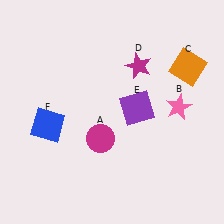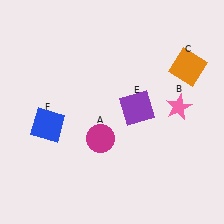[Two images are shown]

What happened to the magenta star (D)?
The magenta star (D) was removed in Image 2. It was in the top-right area of Image 1.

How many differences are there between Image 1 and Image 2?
There is 1 difference between the two images.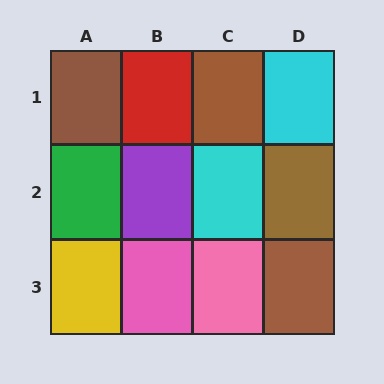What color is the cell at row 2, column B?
Purple.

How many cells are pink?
2 cells are pink.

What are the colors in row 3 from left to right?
Yellow, pink, pink, brown.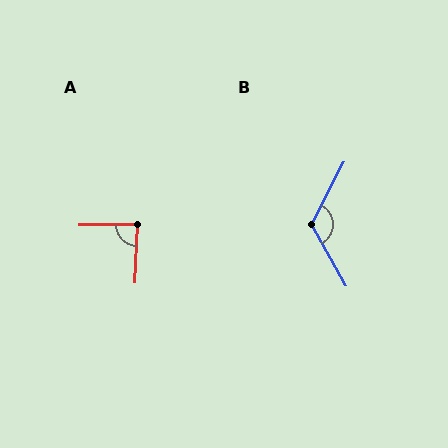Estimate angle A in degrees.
Approximately 87 degrees.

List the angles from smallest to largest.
A (87°), B (123°).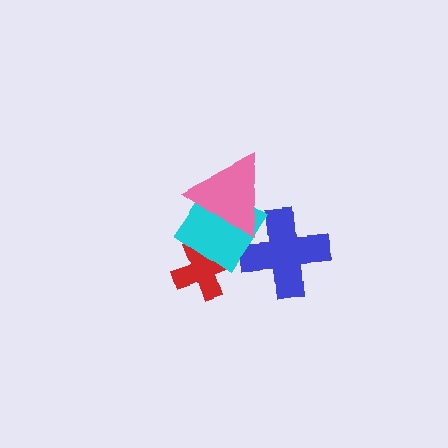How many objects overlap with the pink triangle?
2 objects overlap with the pink triangle.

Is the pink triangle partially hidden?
No, no other shape covers it.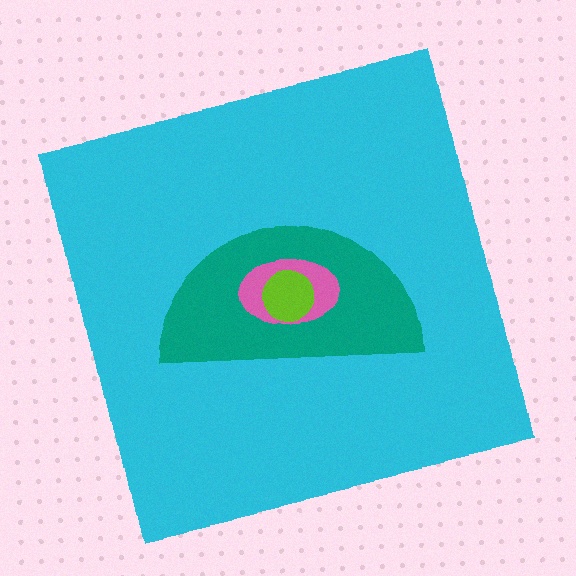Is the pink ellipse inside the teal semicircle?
Yes.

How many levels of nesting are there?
4.